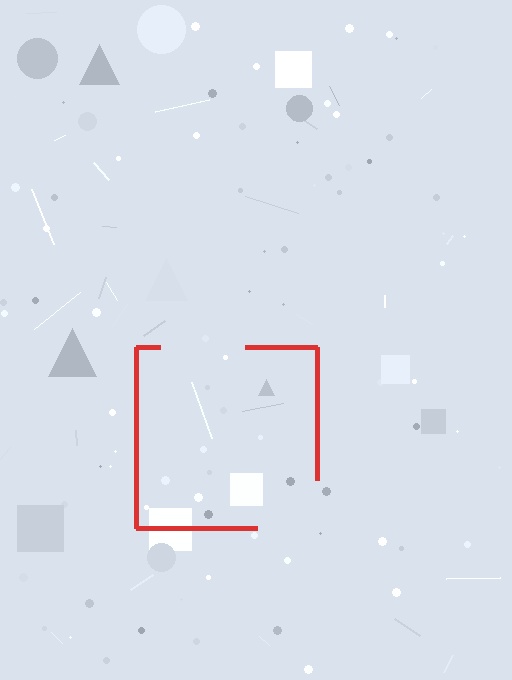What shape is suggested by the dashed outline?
The dashed outline suggests a square.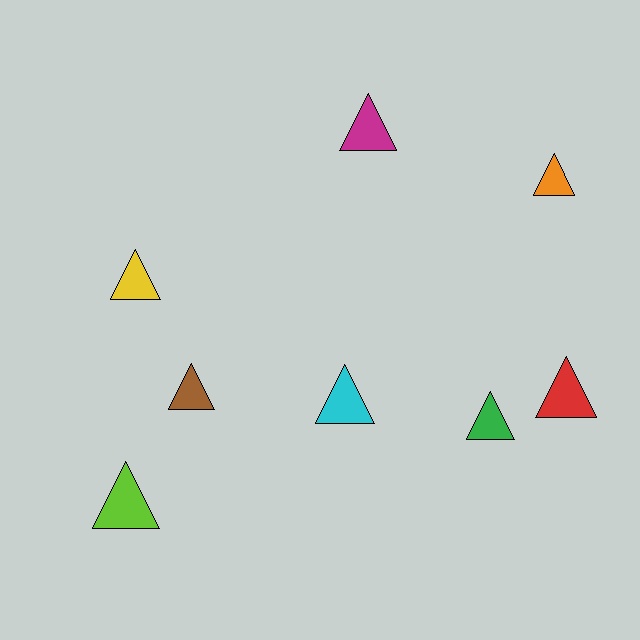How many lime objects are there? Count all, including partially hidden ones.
There is 1 lime object.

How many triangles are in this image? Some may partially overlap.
There are 8 triangles.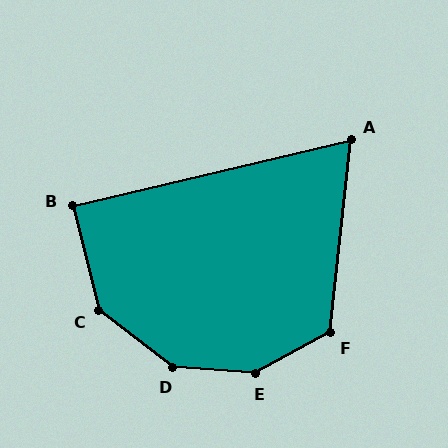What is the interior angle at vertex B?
Approximately 89 degrees (approximately right).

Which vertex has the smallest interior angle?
A, at approximately 71 degrees.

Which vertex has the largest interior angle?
E, at approximately 148 degrees.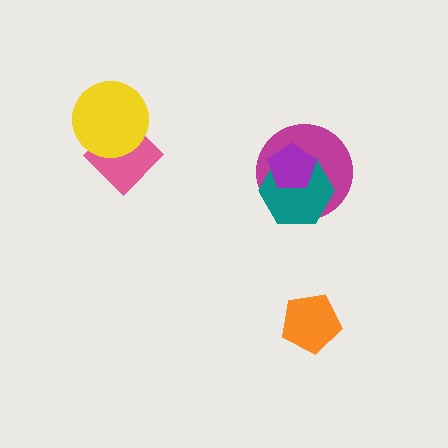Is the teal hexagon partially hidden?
Yes, it is partially covered by another shape.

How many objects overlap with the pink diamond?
1 object overlaps with the pink diamond.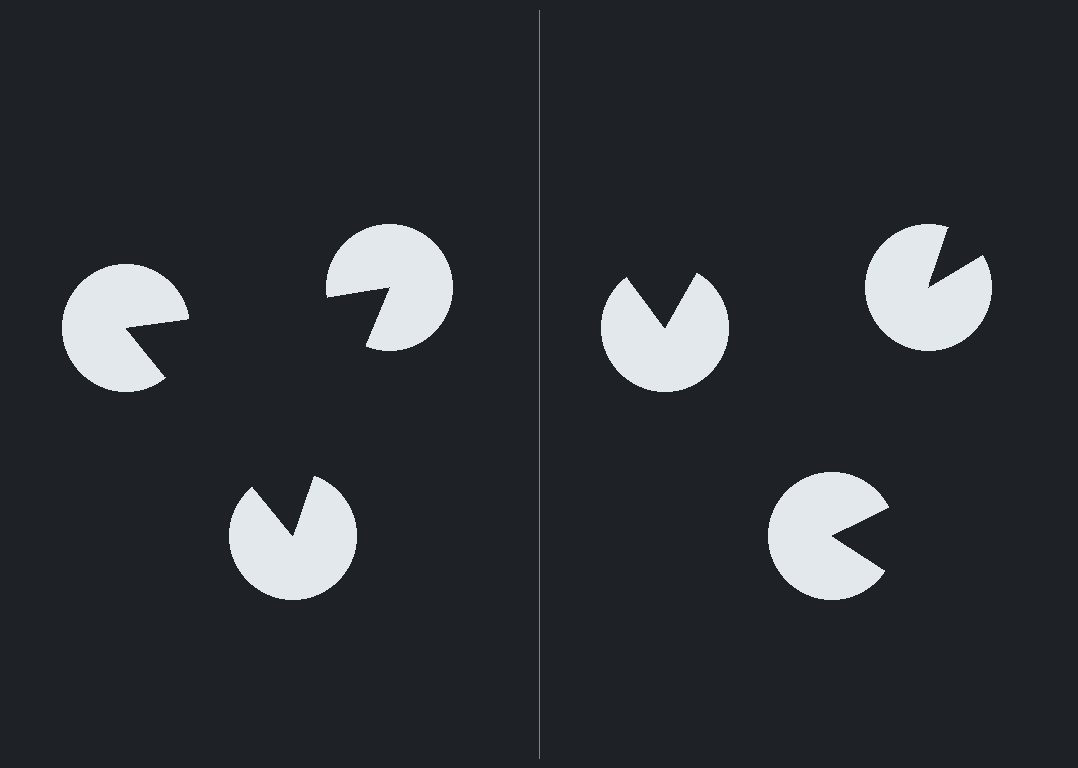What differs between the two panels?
The pac-man discs are positioned identically on both sides; only the wedge orientations differ. On the left they align to a triangle; on the right they are misaligned.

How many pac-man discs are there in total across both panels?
6 — 3 on each side.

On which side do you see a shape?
An illusory triangle appears on the left side. On the right side the wedge cuts are rotated, so no coherent shape forms.